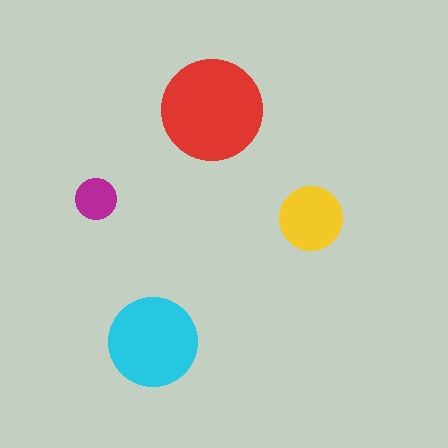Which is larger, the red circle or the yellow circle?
The red one.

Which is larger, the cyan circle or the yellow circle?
The cyan one.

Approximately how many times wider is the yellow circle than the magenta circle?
About 1.5 times wider.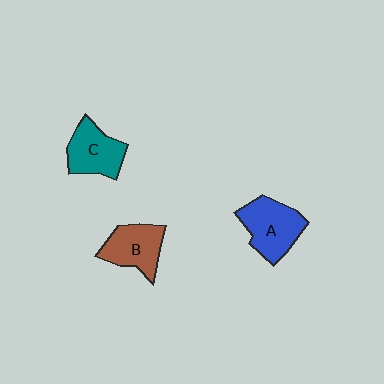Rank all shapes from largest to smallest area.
From largest to smallest: A (blue), C (teal), B (brown).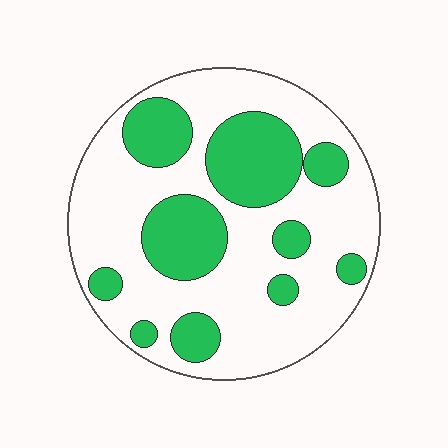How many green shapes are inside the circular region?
10.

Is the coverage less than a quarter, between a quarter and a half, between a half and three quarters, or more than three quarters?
Between a quarter and a half.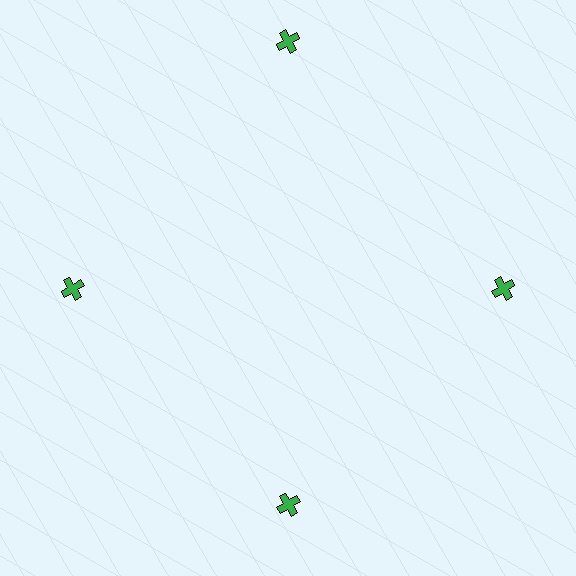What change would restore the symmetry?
The symmetry would be restored by moving it inward, back onto the ring so that all 4 crosses sit at equal angles and equal distance from the center.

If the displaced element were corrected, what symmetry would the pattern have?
It would have 4-fold rotational symmetry — the pattern would map onto itself every 90 degrees.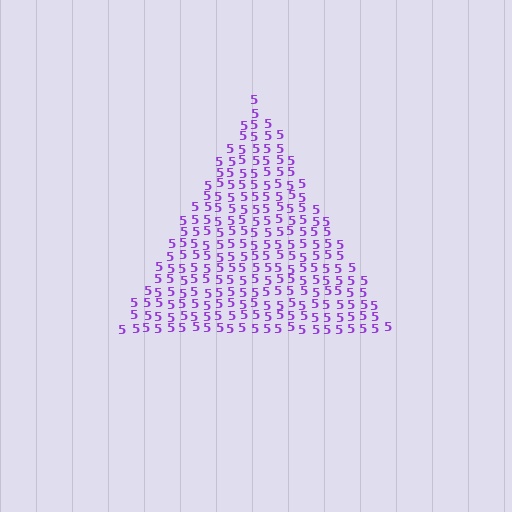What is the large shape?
The large shape is a triangle.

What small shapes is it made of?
It is made of small digit 5's.